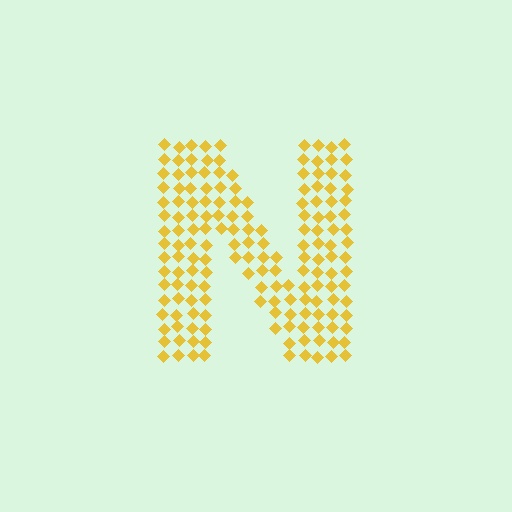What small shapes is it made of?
It is made of small diamonds.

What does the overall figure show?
The overall figure shows the letter N.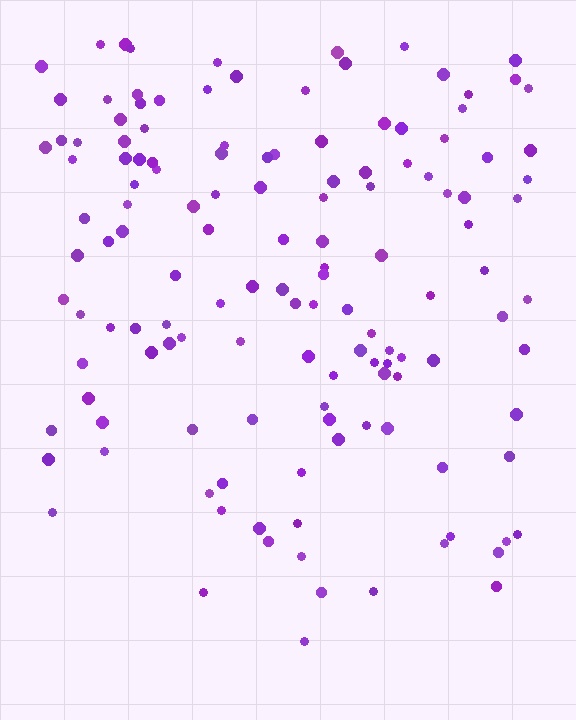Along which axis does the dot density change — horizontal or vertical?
Vertical.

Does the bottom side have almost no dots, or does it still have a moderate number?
Still a moderate number, just noticeably fewer than the top.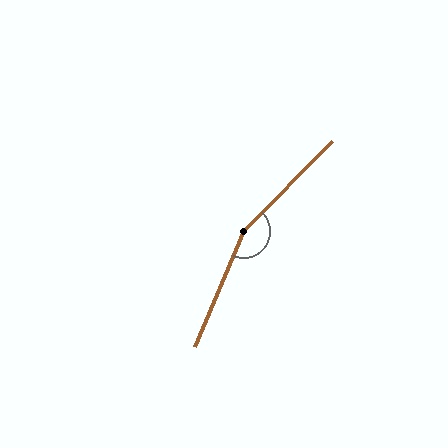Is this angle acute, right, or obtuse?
It is obtuse.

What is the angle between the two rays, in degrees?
Approximately 158 degrees.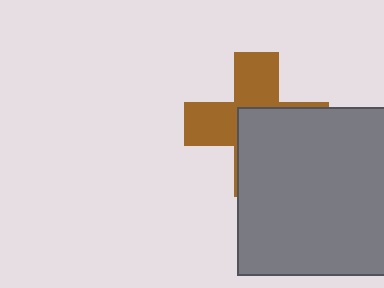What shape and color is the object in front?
The object in front is a gray square.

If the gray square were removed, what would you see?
You would see the complete brown cross.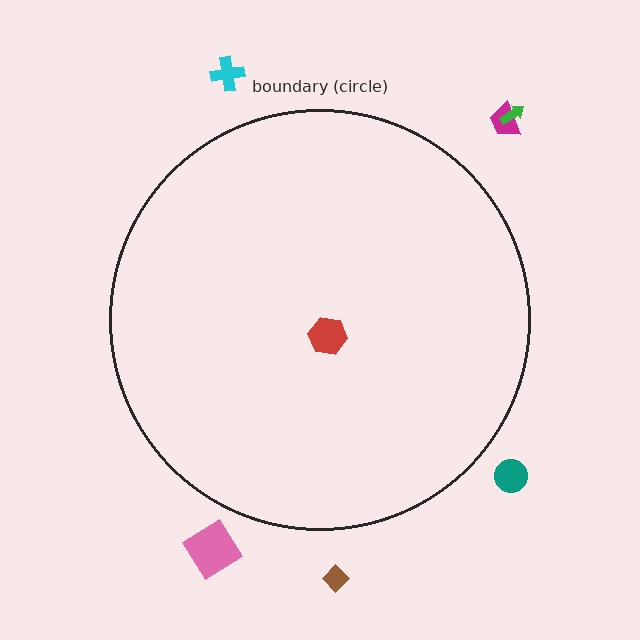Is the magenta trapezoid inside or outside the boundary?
Outside.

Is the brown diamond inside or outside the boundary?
Outside.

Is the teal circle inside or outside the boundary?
Outside.